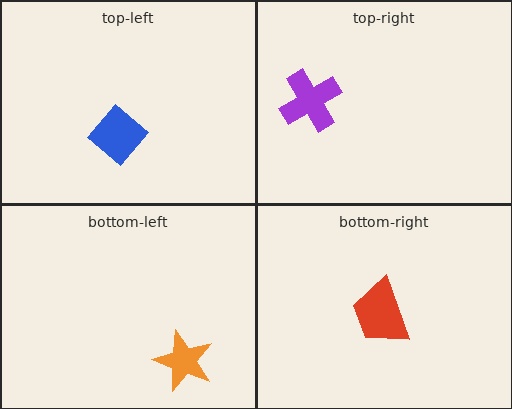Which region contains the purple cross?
The top-right region.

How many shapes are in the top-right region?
1.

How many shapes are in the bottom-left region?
1.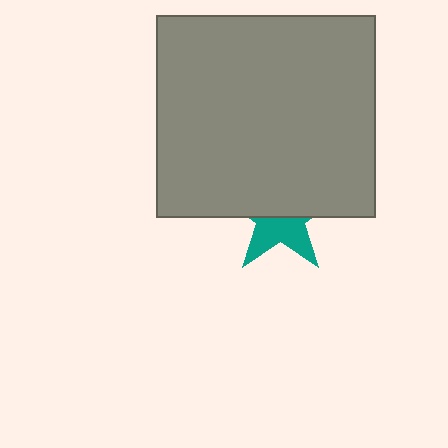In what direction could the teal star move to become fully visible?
The teal star could move down. That would shift it out from behind the gray rectangle entirely.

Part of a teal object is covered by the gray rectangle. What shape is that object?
It is a star.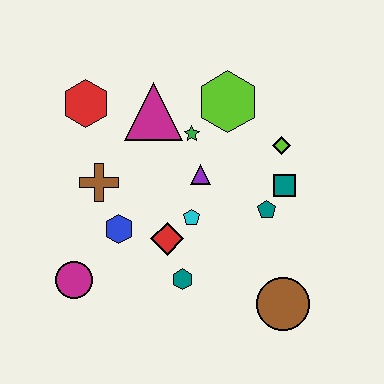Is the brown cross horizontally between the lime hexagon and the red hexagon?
Yes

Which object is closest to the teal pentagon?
The teal square is closest to the teal pentagon.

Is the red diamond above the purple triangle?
No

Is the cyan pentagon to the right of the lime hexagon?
No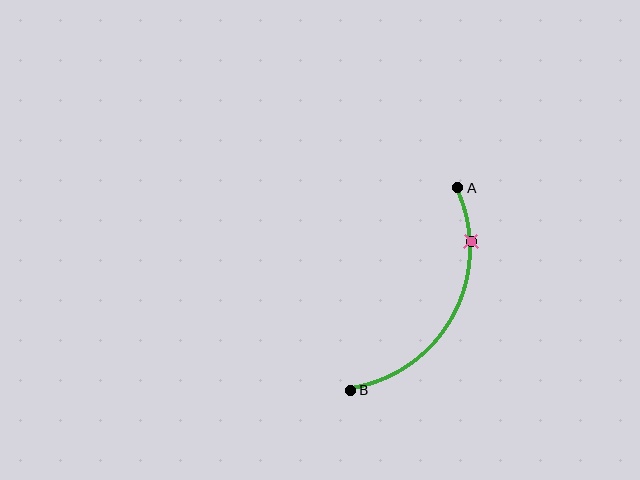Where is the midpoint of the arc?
The arc midpoint is the point on the curve farthest from the straight line joining A and B. It sits to the right of that line.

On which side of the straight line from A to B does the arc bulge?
The arc bulges to the right of the straight line connecting A and B.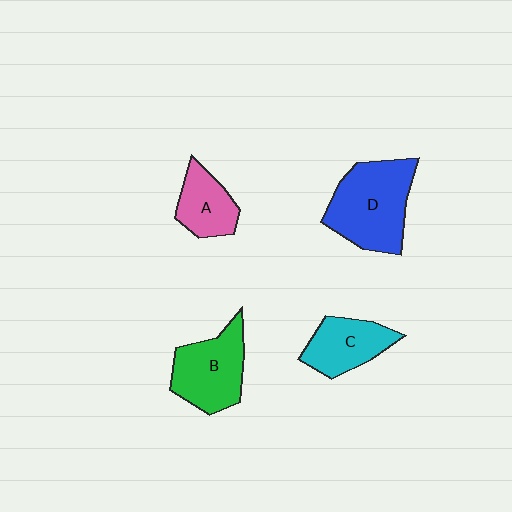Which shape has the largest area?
Shape D (blue).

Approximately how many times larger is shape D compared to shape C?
Approximately 1.6 times.